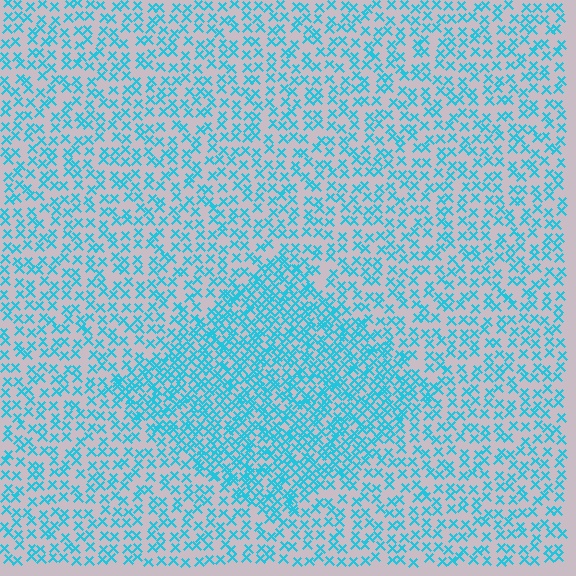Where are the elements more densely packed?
The elements are more densely packed inside the diamond boundary.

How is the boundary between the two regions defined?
The boundary is defined by a change in element density (approximately 2.0x ratio). All elements are the same color, size, and shape.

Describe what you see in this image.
The image contains small cyan elements arranged at two different densities. A diamond-shaped region is visible where the elements are more densely packed than the surrounding area.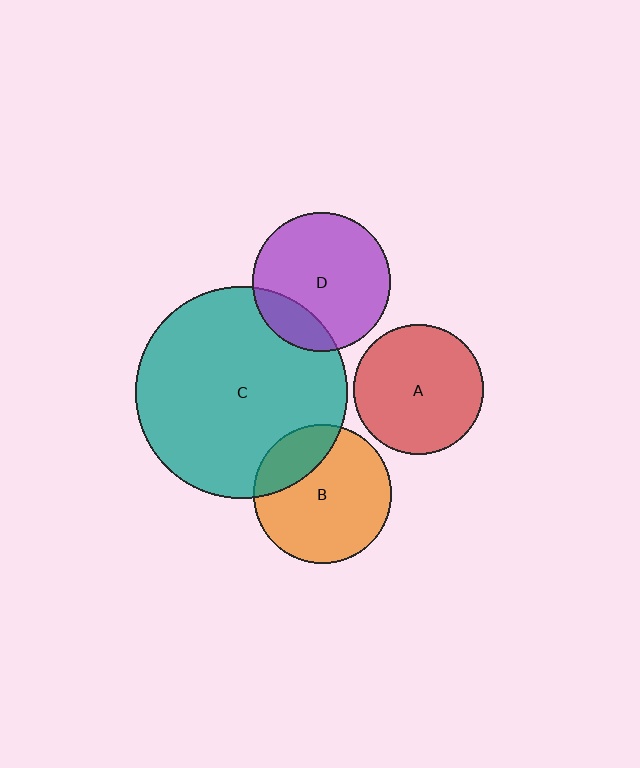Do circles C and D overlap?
Yes.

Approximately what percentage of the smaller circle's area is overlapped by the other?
Approximately 20%.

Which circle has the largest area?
Circle C (teal).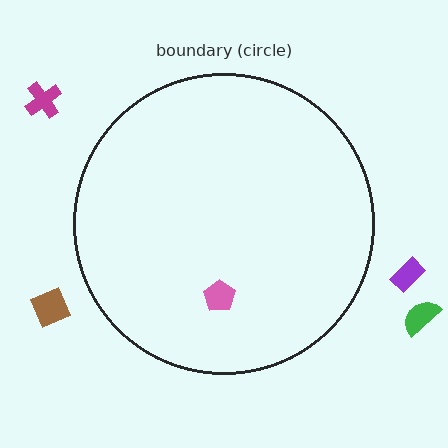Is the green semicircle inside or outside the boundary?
Outside.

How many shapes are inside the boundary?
1 inside, 4 outside.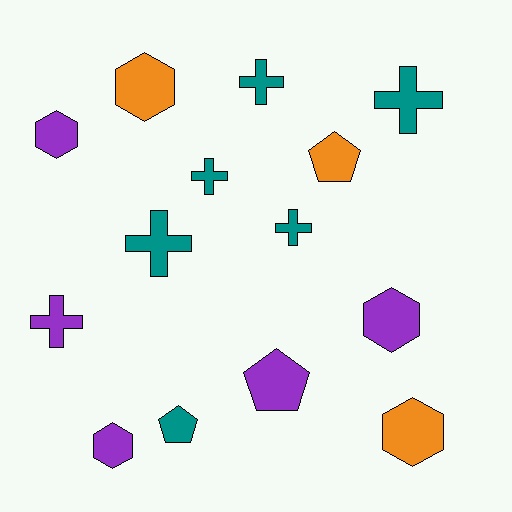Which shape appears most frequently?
Cross, with 6 objects.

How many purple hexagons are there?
There are 3 purple hexagons.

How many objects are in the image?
There are 14 objects.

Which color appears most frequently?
Teal, with 6 objects.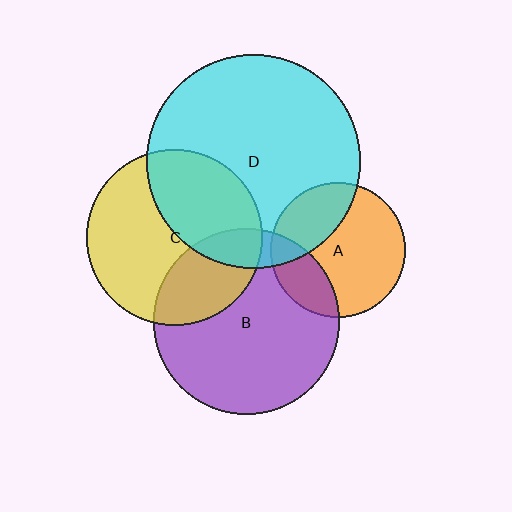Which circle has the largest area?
Circle D (cyan).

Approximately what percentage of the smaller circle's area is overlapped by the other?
Approximately 30%.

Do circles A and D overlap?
Yes.